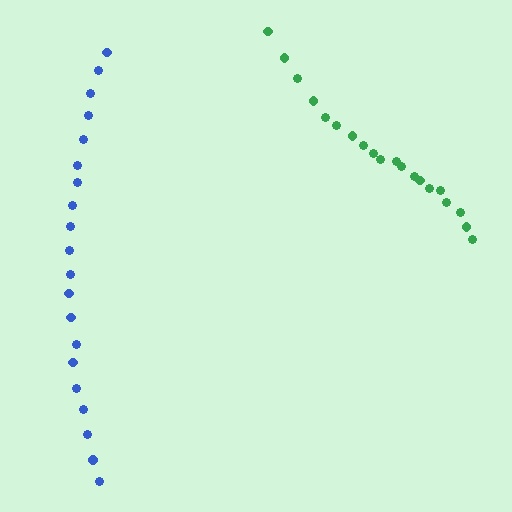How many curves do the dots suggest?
There are 2 distinct paths.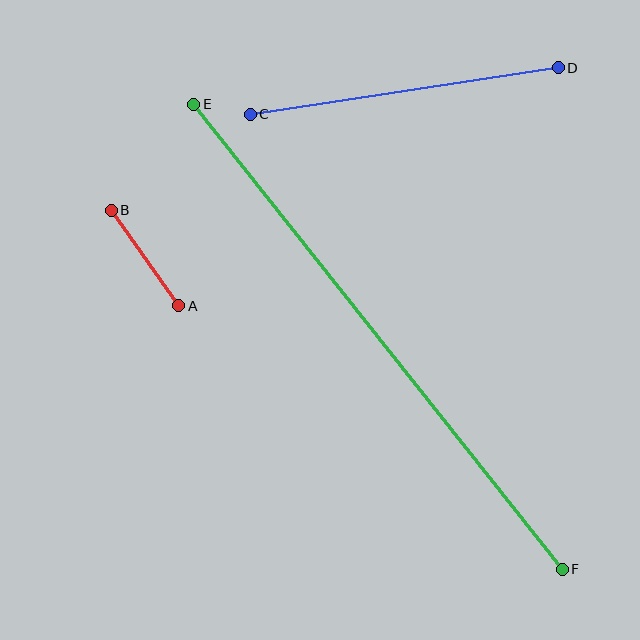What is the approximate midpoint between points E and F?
The midpoint is at approximately (378, 337) pixels.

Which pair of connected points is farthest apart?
Points E and F are farthest apart.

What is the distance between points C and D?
The distance is approximately 311 pixels.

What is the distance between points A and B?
The distance is approximately 117 pixels.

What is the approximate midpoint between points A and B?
The midpoint is at approximately (145, 258) pixels.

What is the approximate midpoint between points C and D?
The midpoint is at approximately (404, 91) pixels.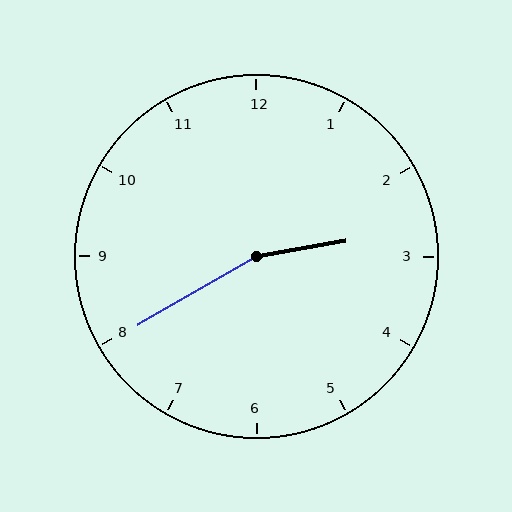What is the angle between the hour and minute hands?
Approximately 160 degrees.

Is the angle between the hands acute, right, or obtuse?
It is obtuse.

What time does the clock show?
2:40.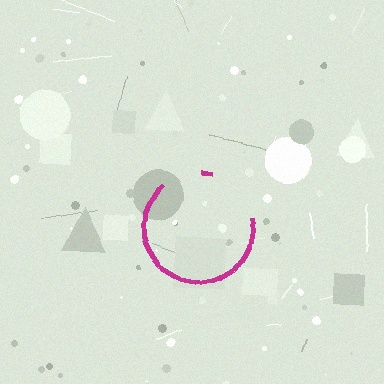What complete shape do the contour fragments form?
The contour fragments form a circle.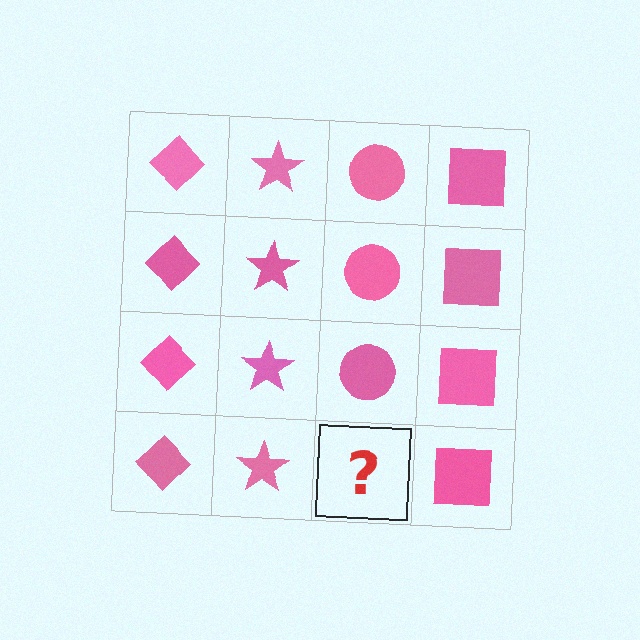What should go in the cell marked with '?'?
The missing cell should contain a pink circle.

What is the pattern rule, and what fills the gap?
The rule is that each column has a consistent shape. The gap should be filled with a pink circle.